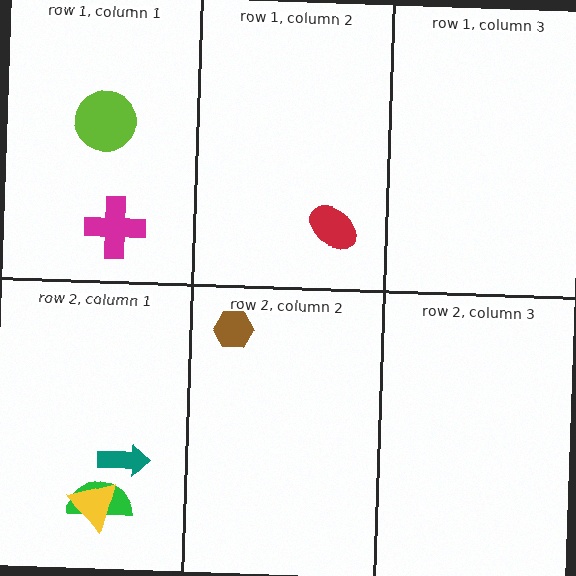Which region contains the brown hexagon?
The row 2, column 2 region.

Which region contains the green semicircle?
The row 2, column 1 region.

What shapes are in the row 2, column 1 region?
The teal arrow, the green semicircle, the yellow triangle.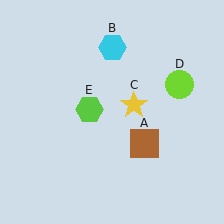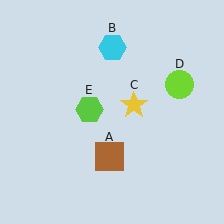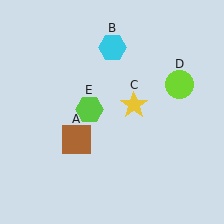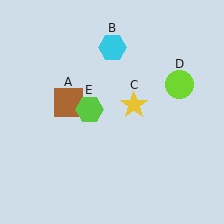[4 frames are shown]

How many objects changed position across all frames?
1 object changed position: brown square (object A).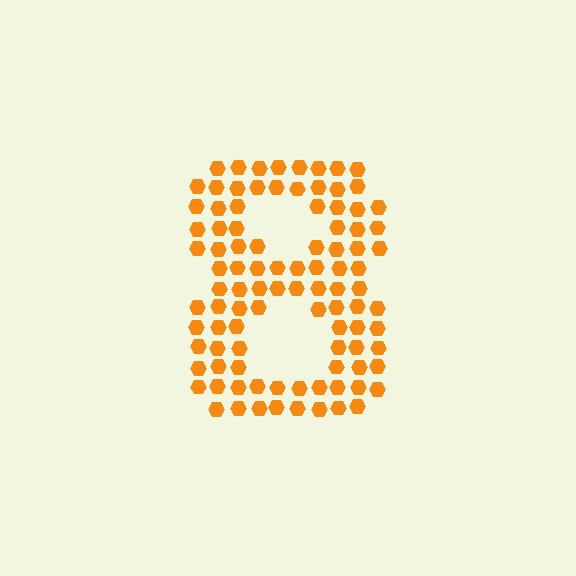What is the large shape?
The large shape is the digit 8.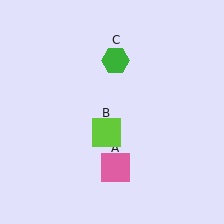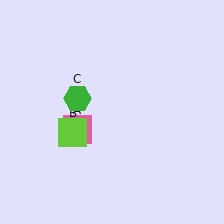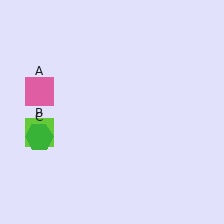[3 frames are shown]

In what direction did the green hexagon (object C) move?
The green hexagon (object C) moved down and to the left.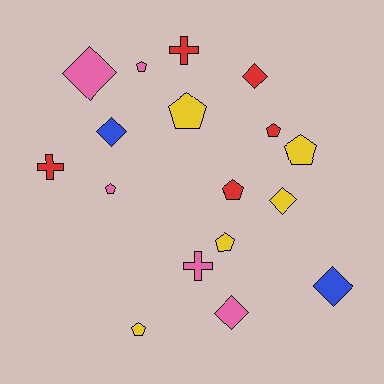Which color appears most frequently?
Yellow, with 5 objects.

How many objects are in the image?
There are 17 objects.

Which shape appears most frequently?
Pentagon, with 8 objects.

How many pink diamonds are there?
There are 2 pink diamonds.